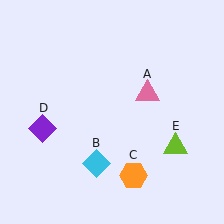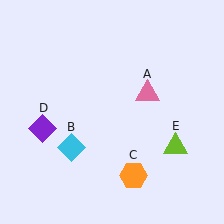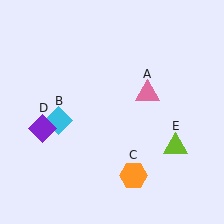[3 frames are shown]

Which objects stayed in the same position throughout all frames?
Pink triangle (object A) and orange hexagon (object C) and purple diamond (object D) and lime triangle (object E) remained stationary.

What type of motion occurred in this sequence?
The cyan diamond (object B) rotated clockwise around the center of the scene.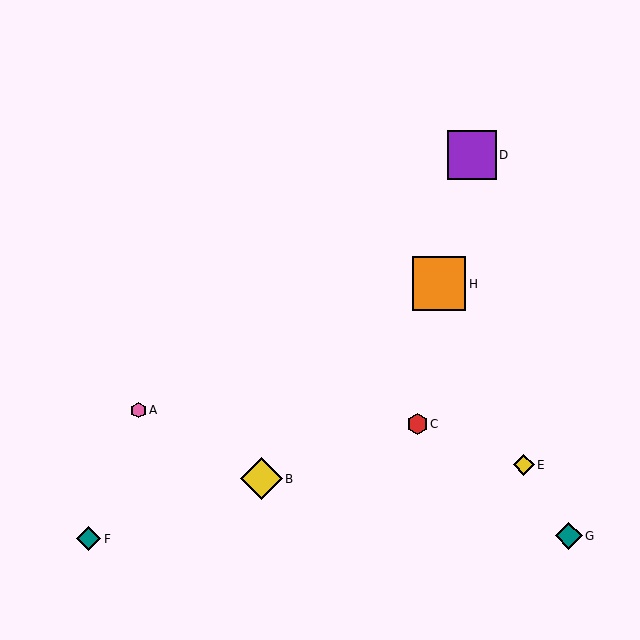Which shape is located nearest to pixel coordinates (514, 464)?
The yellow diamond (labeled E) at (524, 465) is nearest to that location.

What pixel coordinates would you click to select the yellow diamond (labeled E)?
Click at (524, 465) to select the yellow diamond E.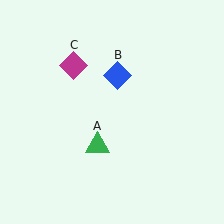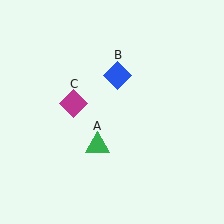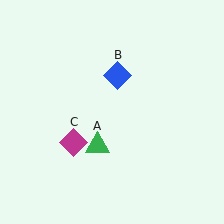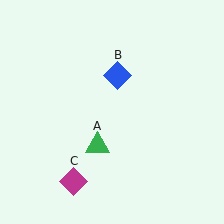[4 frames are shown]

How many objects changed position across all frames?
1 object changed position: magenta diamond (object C).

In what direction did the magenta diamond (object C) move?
The magenta diamond (object C) moved down.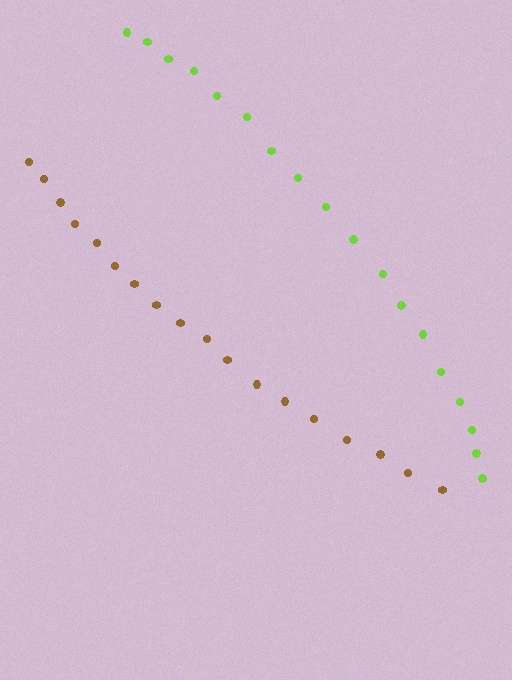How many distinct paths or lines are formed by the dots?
There are 2 distinct paths.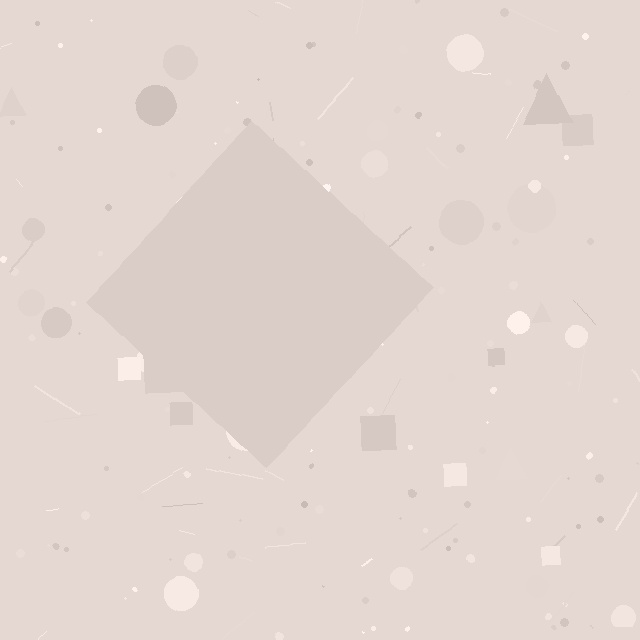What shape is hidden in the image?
A diamond is hidden in the image.